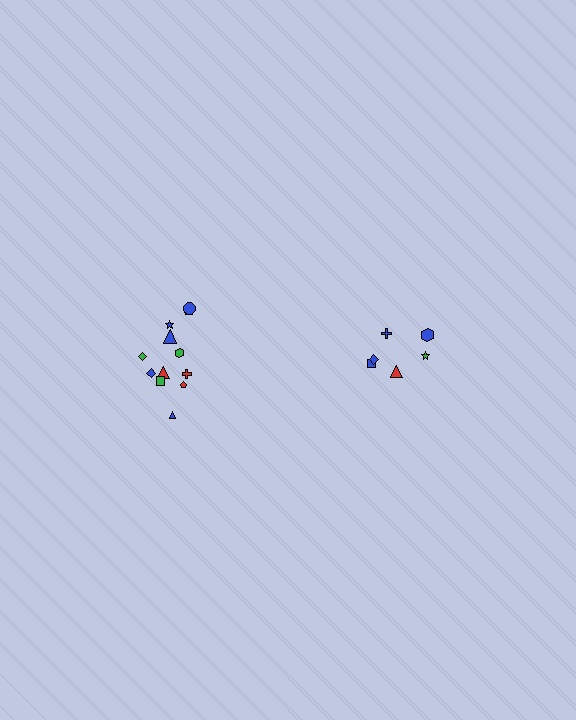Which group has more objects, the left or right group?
The left group.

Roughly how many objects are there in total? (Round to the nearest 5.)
Roughly 20 objects in total.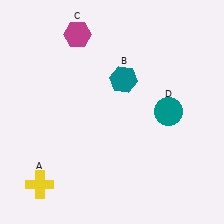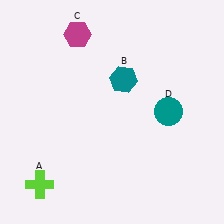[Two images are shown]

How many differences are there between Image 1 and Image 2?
There is 1 difference between the two images.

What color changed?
The cross (A) changed from yellow in Image 1 to lime in Image 2.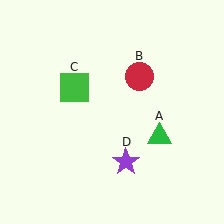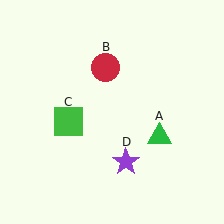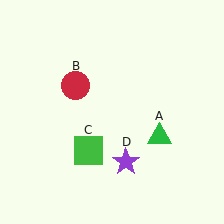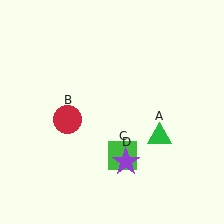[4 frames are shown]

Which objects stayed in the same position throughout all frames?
Green triangle (object A) and purple star (object D) remained stationary.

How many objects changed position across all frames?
2 objects changed position: red circle (object B), green square (object C).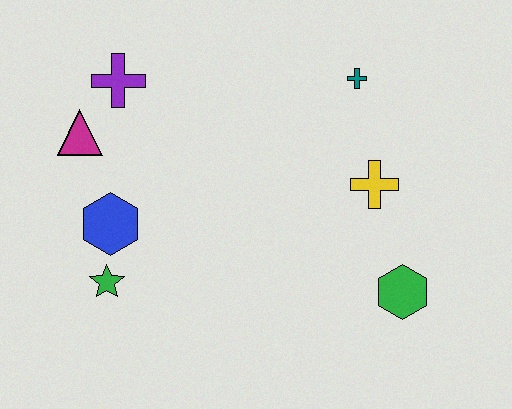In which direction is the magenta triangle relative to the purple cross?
The magenta triangle is below the purple cross.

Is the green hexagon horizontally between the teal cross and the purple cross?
No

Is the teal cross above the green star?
Yes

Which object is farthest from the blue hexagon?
The green hexagon is farthest from the blue hexagon.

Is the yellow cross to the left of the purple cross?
No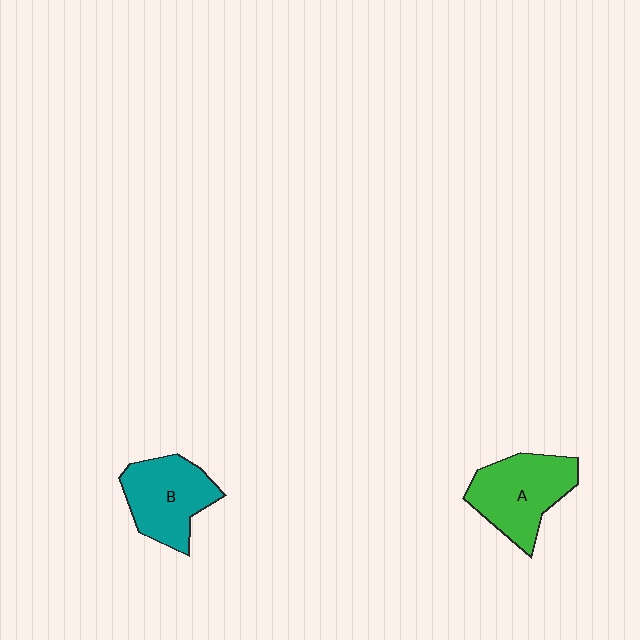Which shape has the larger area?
Shape A (green).